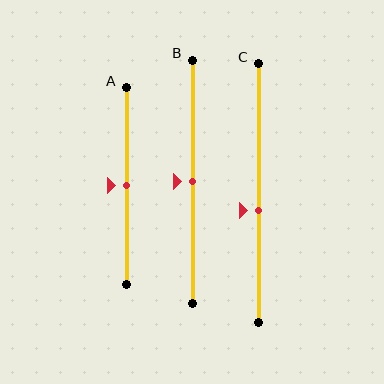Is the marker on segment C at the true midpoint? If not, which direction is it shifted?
No, the marker on segment C is shifted downward by about 7% of the segment length.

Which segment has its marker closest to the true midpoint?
Segment A has its marker closest to the true midpoint.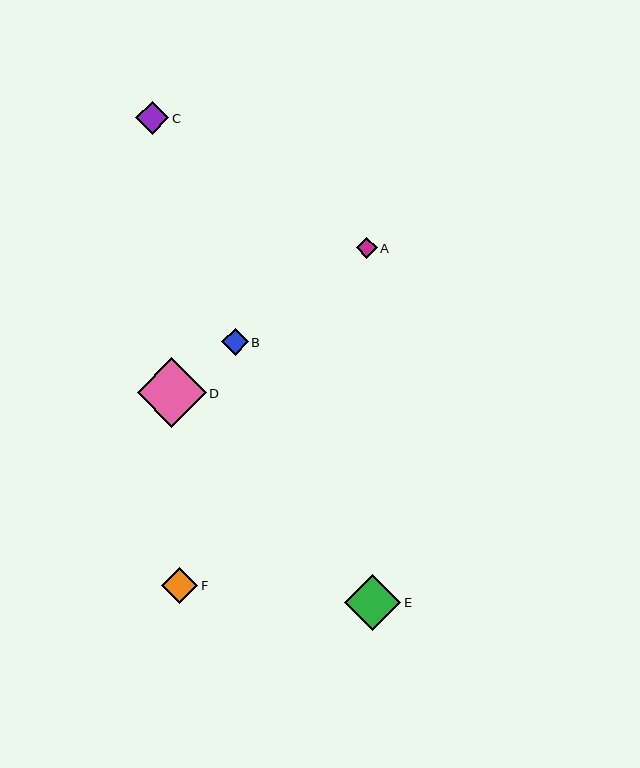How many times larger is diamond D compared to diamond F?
Diamond D is approximately 1.9 times the size of diamond F.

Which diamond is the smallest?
Diamond A is the smallest with a size of approximately 21 pixels.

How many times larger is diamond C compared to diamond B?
Diamond C is approximately 1.3 times the size of diamond B.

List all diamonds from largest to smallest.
From largest to smallest: D, E, F, C, B, A.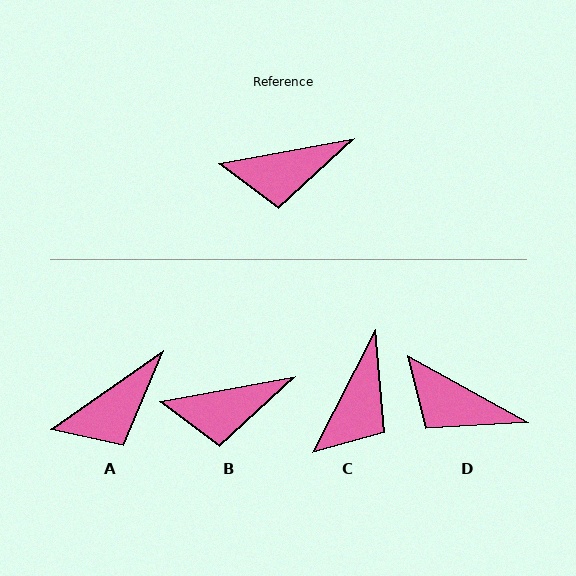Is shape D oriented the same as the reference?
No, it is off by about 39 degrees.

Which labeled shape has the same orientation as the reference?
B.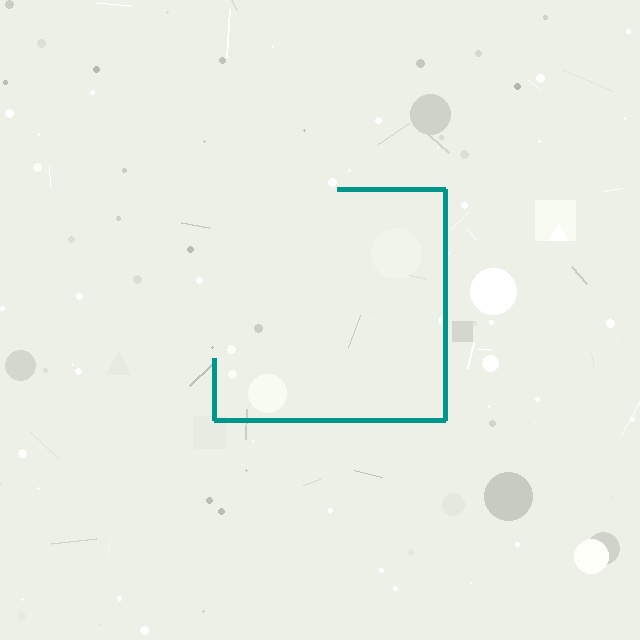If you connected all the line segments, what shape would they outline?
They would outline a square.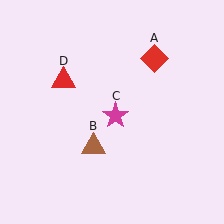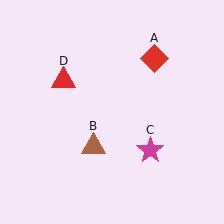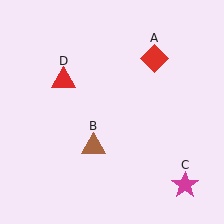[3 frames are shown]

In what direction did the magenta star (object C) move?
The magenta star (object C) moved down and to the right.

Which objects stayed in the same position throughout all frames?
Red diamond (object A) and brown triangle (object B) and red triangle (object D) remained stationary.